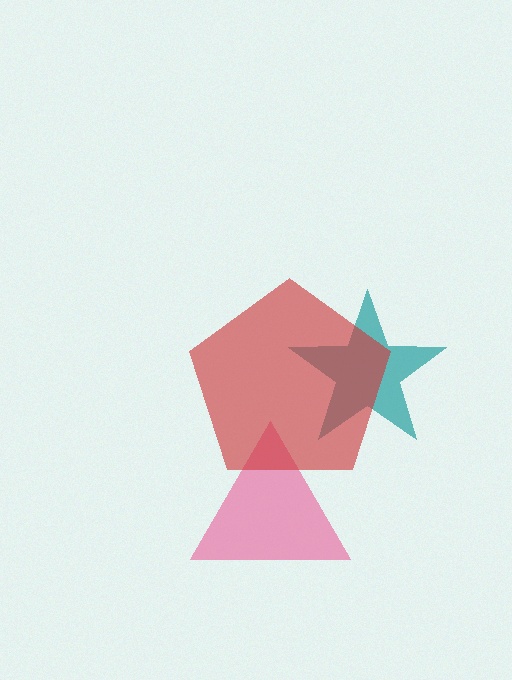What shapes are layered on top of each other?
The layered shapes are: a teal star, a pink triangle, a red pentagon.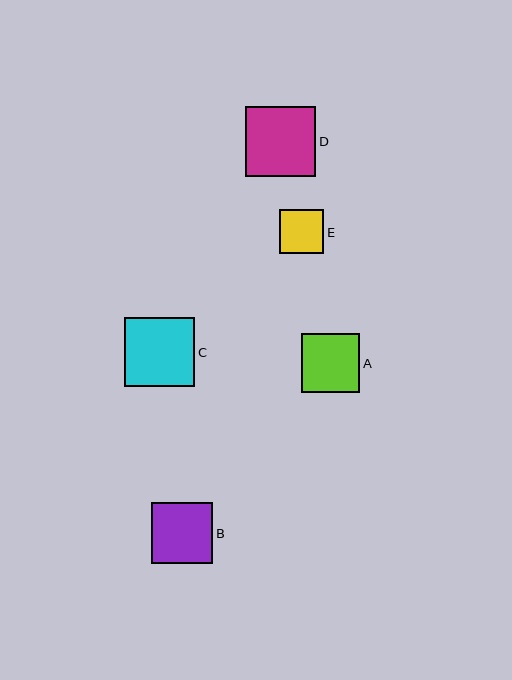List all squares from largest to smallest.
From largest to smallest: C, D, B, A, E.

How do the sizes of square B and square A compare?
Square B and square A are approximately the same size.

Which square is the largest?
Square C is the largest with a size of approximately 70 pixels.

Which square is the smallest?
Square E is the smallest with a size of approximately 44 pixels.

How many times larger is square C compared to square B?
Square C is approximately 1.1 times the size of square B.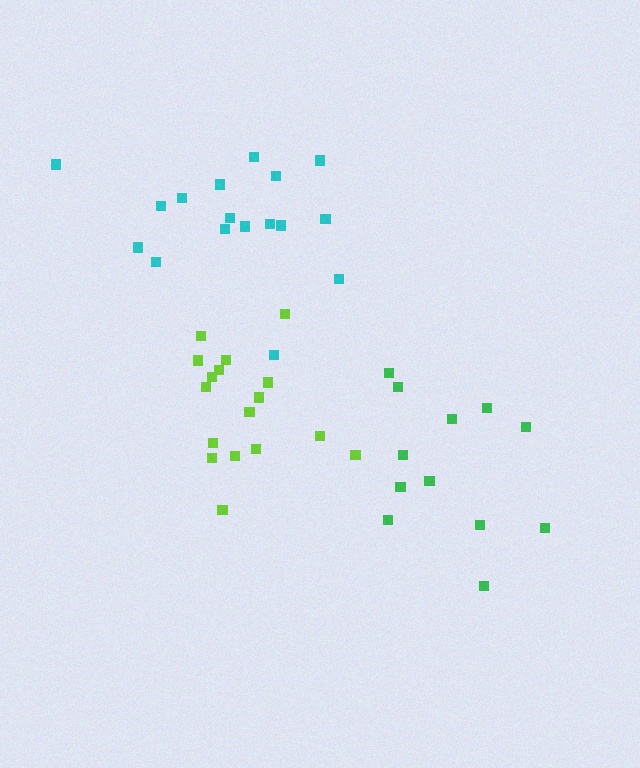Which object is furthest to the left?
The cyan cluster is leftmost.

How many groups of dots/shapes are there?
There are 3 groups.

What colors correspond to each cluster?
The clusters are colored: lime, cyan, green.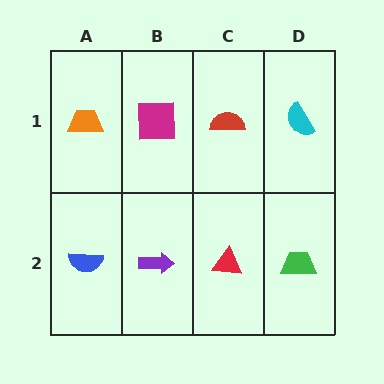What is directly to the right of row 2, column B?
A red triangle.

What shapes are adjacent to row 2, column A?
An orange trapezoid (row 1, column A), a purple arrow (row 2, column B).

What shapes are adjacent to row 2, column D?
A cyan semicircle (row 1, column D), a red triangle (row 2, column C).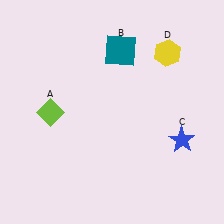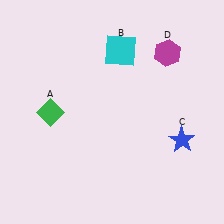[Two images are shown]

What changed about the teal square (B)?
In Image 1, B is teal. In Image 2, it changed to cyan.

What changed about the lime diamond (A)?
In Image 1, A is lime. In Image 2, it changed to green.